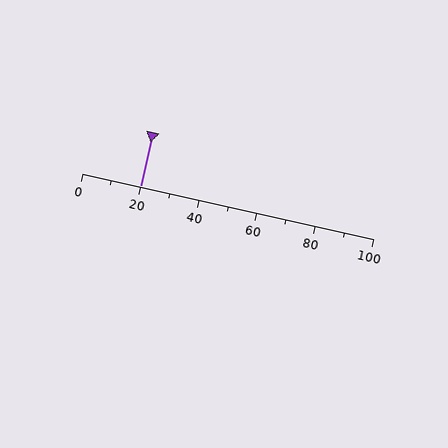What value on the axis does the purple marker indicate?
The marker indicates approximately 20.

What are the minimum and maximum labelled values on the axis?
The axis runs from 0 to 100.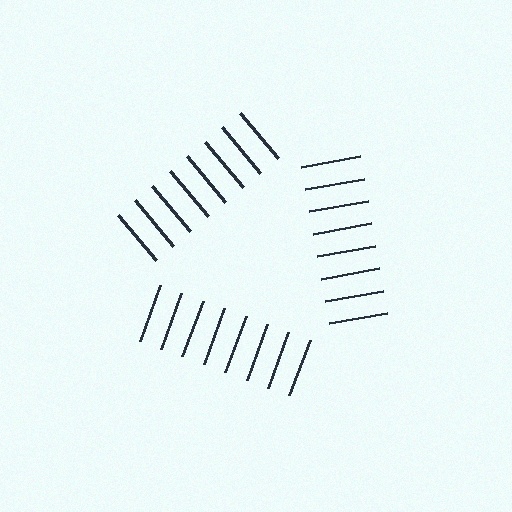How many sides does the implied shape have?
3 sides — the line-ends trace a triangle.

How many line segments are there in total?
24 — 8 along each of the 3 edges.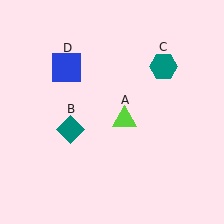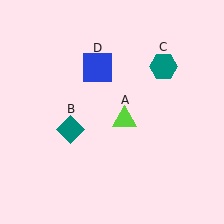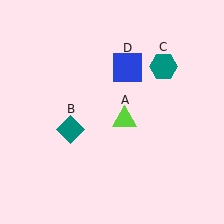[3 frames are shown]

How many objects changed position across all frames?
1 object changed position: blue square (object D).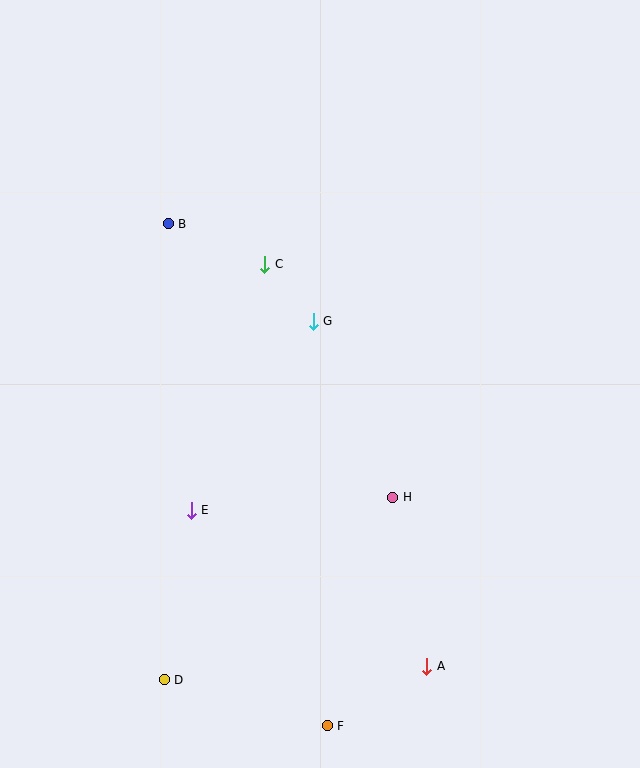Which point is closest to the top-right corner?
Point G is closest to the top-right corner.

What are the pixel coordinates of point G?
Point G is at (313, 321).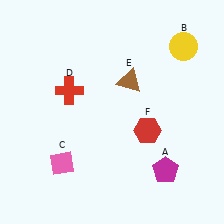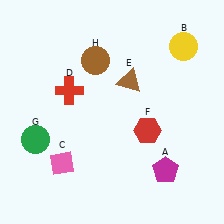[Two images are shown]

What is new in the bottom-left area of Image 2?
A green circle (G) was added in the bottom-left area of Image 2.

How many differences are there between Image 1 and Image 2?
There are 2 differences between the two images.